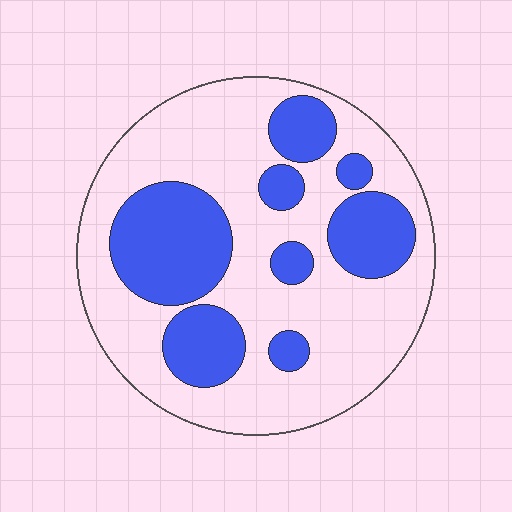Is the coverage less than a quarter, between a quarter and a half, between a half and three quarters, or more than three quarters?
Between a quarter and a half.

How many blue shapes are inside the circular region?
8.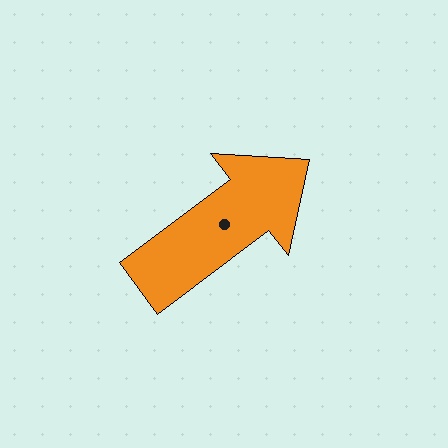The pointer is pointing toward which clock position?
Roughly 2 o'clock.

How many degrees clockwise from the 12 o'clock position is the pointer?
Approximately 53 degrees.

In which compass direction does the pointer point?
Northeast.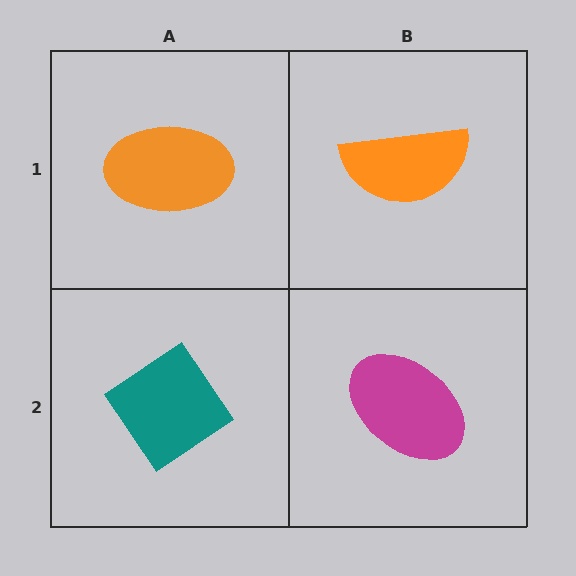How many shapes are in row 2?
2 shapes.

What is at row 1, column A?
An orange ellipse.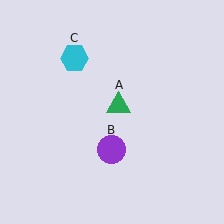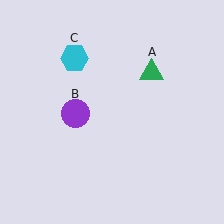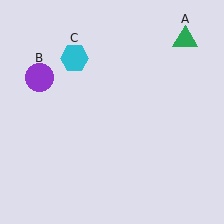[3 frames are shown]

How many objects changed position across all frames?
2 objects changed position: green triangle (object A), purple circle (object B).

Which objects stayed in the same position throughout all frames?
Cyan hexagon (object C) remained stationary.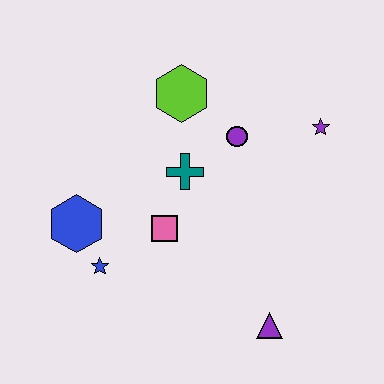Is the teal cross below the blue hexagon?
No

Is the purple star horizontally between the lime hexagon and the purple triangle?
No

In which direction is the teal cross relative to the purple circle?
The teal cross is to the left of the purple circle.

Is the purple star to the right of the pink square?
Yes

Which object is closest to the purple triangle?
The pink square is closest to the purple triangle.